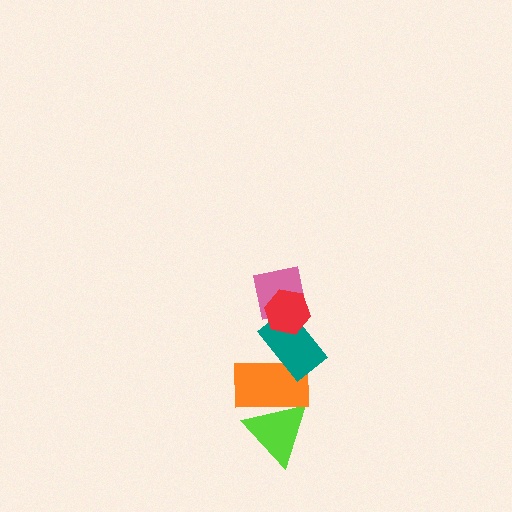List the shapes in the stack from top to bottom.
From top to bottom: the red hexagon, the pink square, the teal rectangle, the orange rectangle, the lime triangle.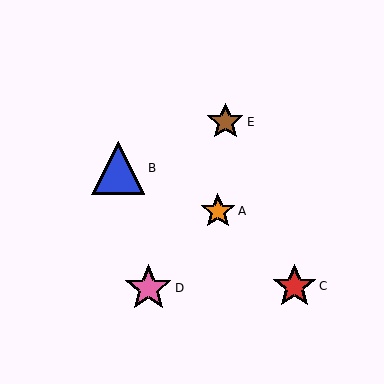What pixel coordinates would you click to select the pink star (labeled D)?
Click at (148, 288) to select the pink star D.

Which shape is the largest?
The blue triangle (labeled B) is the largest.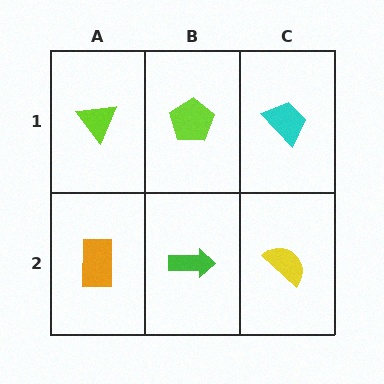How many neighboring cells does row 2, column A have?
2.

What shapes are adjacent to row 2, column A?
A lime triangle (row 1, column A), a green arrow (row 2, column B).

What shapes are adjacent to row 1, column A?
An orange rectangle (row 2, column A), a lime pentagon (row 1, column B).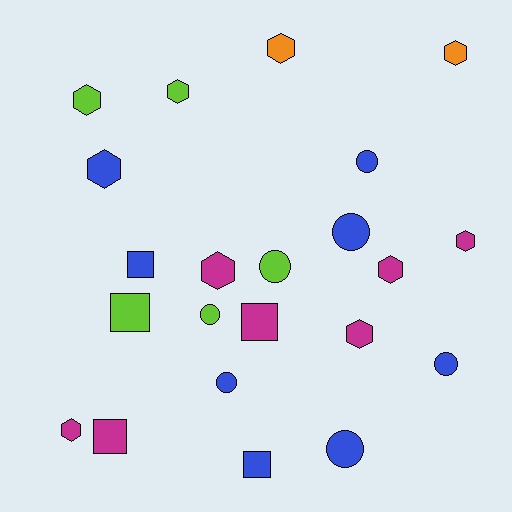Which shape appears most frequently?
Hexagon, with 10 objects.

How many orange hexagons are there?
There are 2 orange hexagons.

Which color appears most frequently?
Blue, with 8 objects.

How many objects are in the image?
There are 22 objects.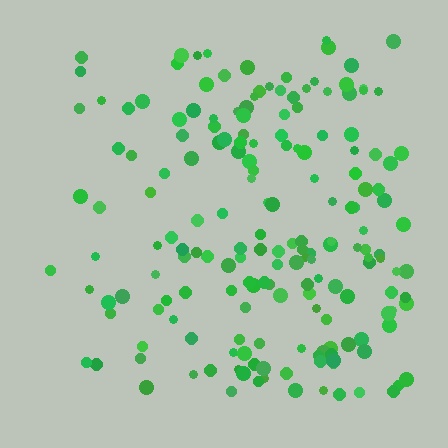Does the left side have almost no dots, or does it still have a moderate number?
Still a moderate number, just noticeably fewer than the right.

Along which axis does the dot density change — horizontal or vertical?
Horizontal.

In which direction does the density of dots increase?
From left to right, with the right side densest.